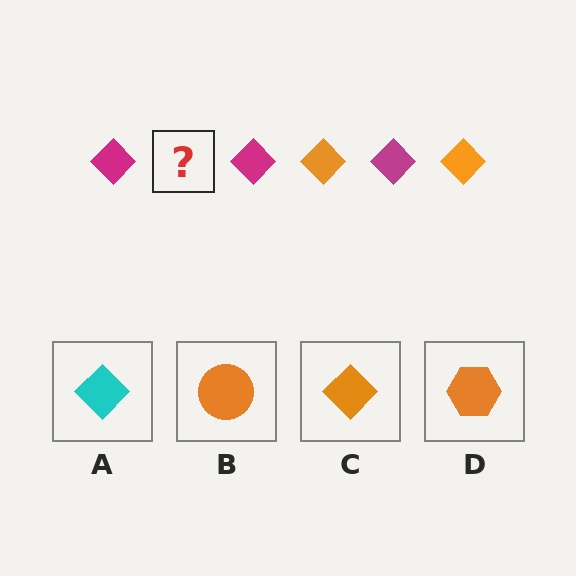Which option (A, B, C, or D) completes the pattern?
C.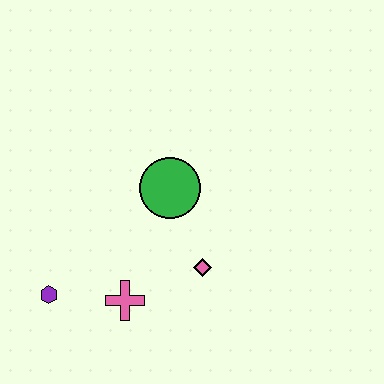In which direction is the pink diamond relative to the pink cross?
The pink diamond is to the right of the pink cross.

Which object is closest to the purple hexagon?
The pink cross is closest to the purple hexagon.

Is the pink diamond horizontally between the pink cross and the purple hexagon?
No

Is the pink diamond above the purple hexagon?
Yes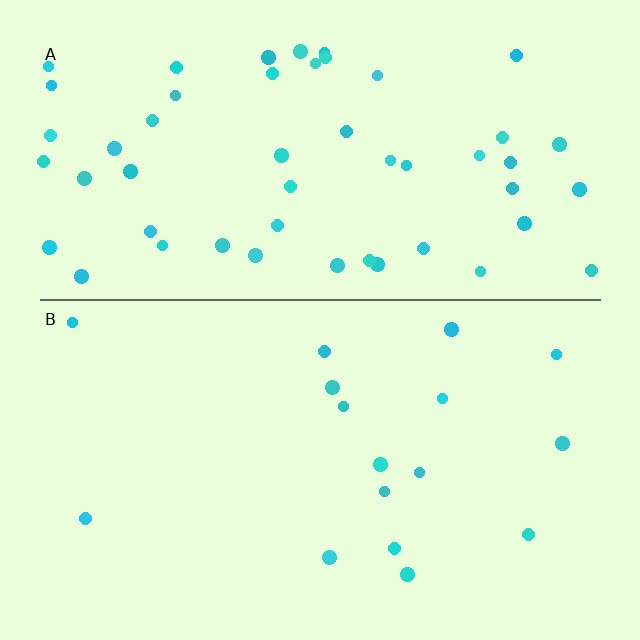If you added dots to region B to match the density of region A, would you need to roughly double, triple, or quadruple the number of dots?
Approximately triple.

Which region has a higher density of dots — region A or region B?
A (the top).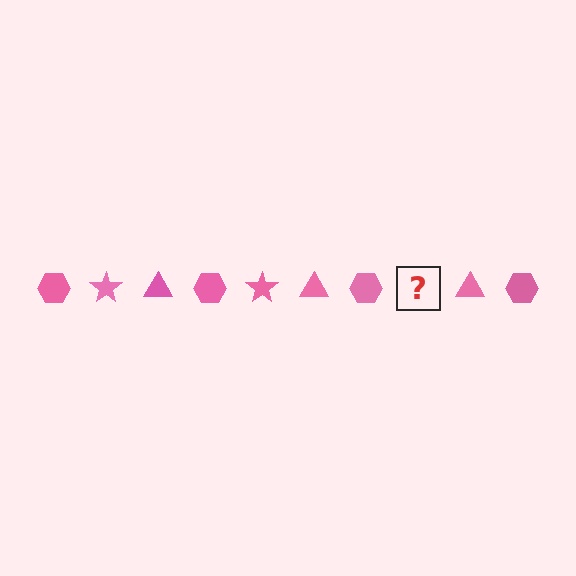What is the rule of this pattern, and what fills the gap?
The rule is that the pattern cycles through hexagon, star, triangle shapes in pink. The gap should be filled with a pink star.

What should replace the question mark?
The question mark should be replaced with a pink star.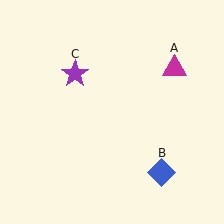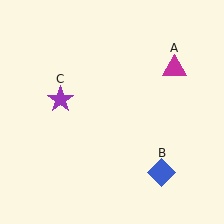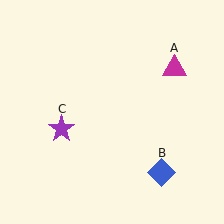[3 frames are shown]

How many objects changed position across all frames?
1 object changed position: purple star (object C).